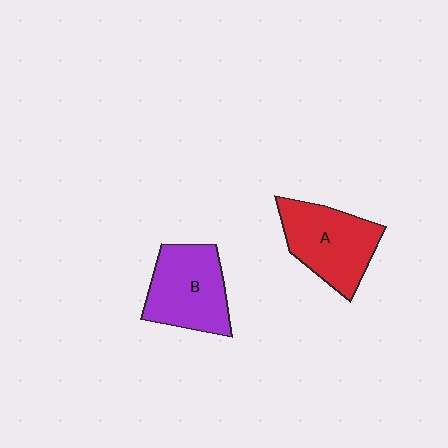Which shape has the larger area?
Shape A (red).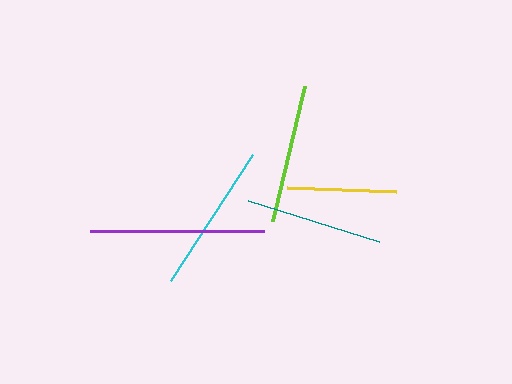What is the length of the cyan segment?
The cyan segment is approximately 150 pixels long.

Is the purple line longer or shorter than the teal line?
The purple line is longer than the teal line.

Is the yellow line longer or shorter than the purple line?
The purple line is longer than the yellow line.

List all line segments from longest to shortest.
From longest to shortest: purple, cyan, lime, teal, yellow.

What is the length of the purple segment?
The purple segment is approximately 175 pixels long.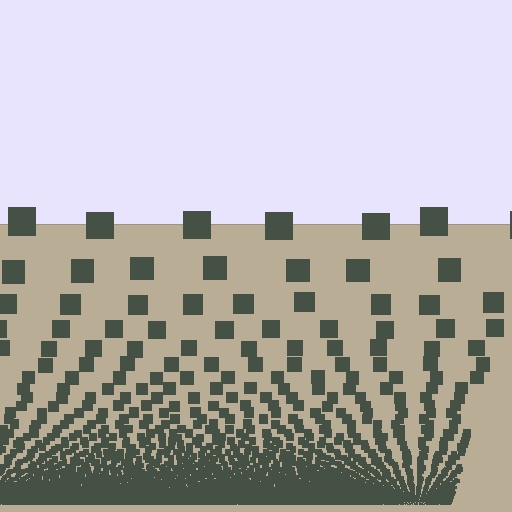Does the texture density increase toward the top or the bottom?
Density increases toward the bottom.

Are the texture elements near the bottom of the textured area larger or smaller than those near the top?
Smaller. The gradient is inverted — elements near the bottom are smaller and denser.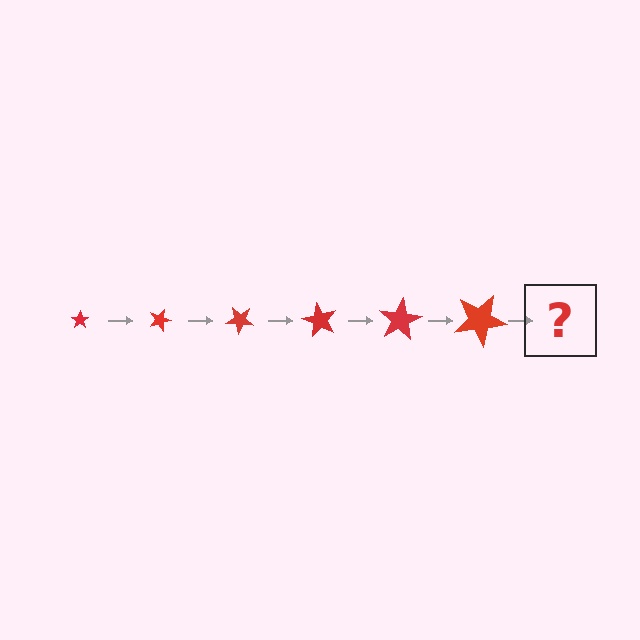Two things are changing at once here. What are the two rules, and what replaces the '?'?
The two rules are that the star grows larger each step and it rotates 20 degrees each step. The '?' should be a star, larger than the previous one and rotated 120 degrees from the start.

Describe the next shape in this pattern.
It should be a star, larger than the previous one and rotated 120 degrees from the start.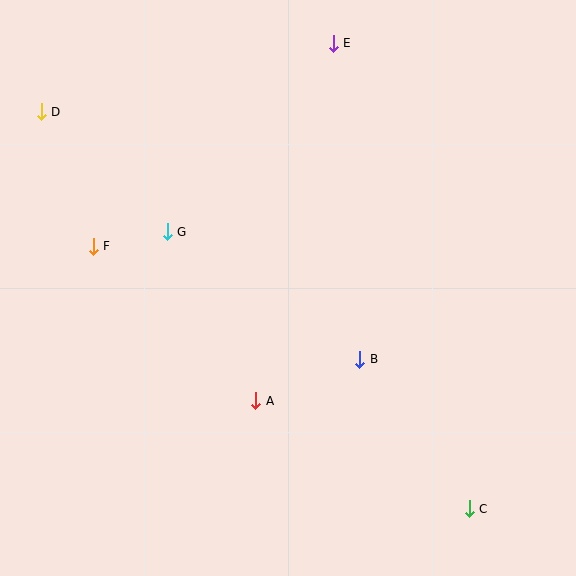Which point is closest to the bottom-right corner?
Point C is closest to the bottom-right corner.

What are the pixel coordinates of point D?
Point D is at (41, 112).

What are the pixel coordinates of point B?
Point B is at (360, 359).